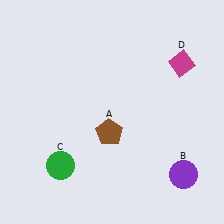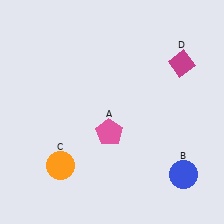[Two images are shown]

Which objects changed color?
A changed from brown to pink. B changed from purple to blue. C changed from green to orange.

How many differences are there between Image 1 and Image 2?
There are 3 differences between the two images.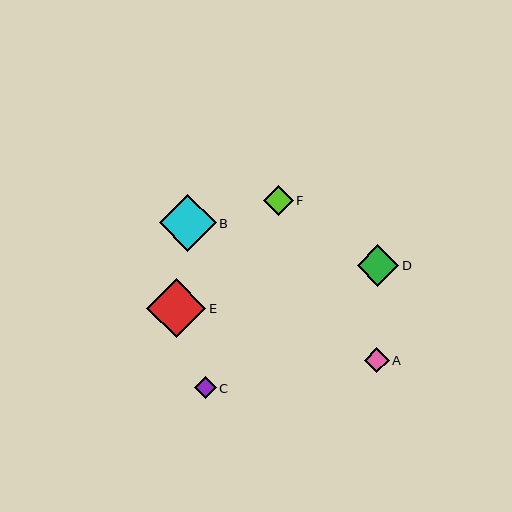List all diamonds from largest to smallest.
From largest to smallest: E, B, D, F, A, C.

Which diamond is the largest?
Diamond E is the largest with a size of approximately 59 pixels.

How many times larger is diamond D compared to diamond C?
Diamond D is approximately 1.9 times the size of diamond C.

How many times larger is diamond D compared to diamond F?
Diamond D is approximately 1.4 times the size of diamond F.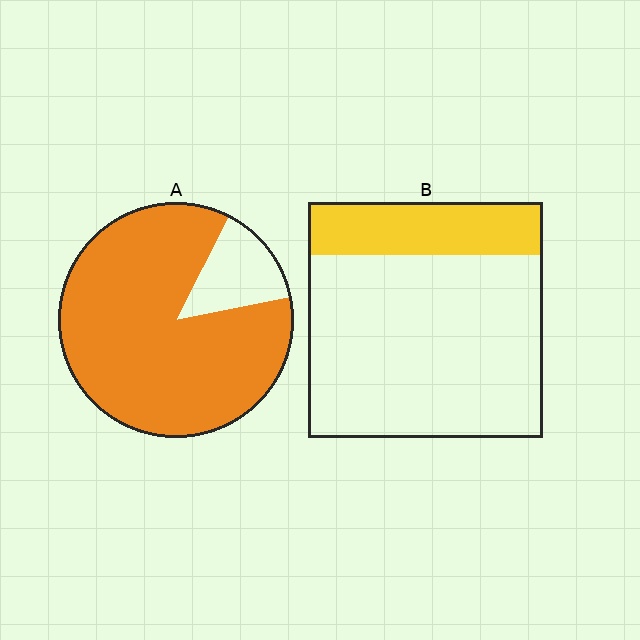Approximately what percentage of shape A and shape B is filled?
A is approximately 85% and B is approximately 20%.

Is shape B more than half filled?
No.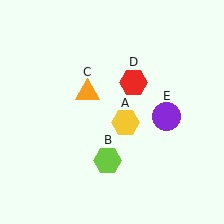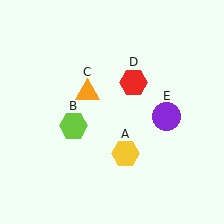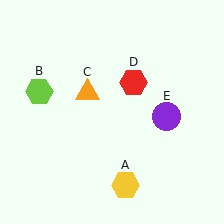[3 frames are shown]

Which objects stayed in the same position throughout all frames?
Orange triangle (object C) and red hexagon (object D) and purple circle (object E) remained stationary.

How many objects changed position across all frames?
2 objects changed position: yellow hexagon (object A), lime hexagon (object B).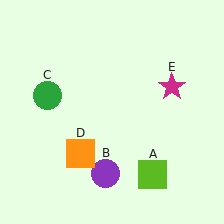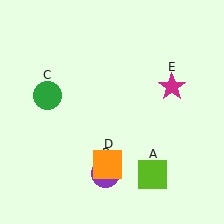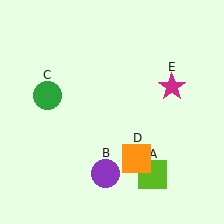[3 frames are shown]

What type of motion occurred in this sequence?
The orange square (object D) rotated counterclockwise around the center of the scene.